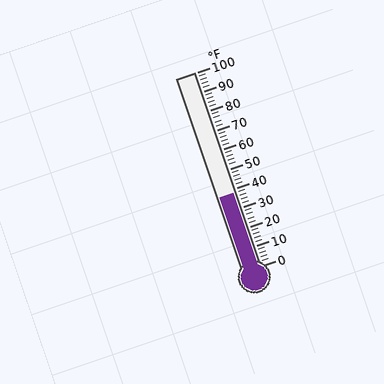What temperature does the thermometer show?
The thermometer shows approximately 38°F.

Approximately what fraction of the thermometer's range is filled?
The thermometer is filled to approximately 40% of its range.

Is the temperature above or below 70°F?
The temperature is below 70°F.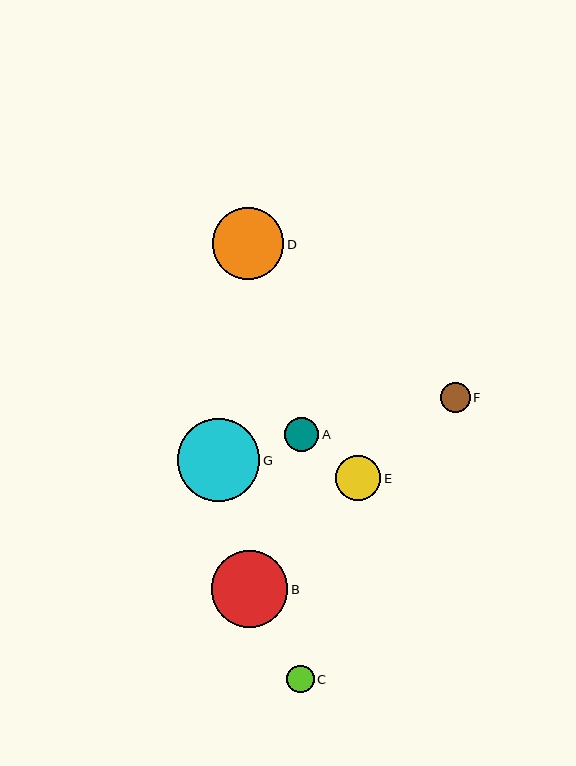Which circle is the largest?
Circle G is the largest with a size of approximately 82 pixels.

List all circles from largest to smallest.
From largest to smallest: G, B, D, E, A, F, C.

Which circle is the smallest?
Circle C is the smallest with a size of approximately 28 pixels.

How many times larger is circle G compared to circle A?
Circle G is approximately 2.4 times the size of circle A.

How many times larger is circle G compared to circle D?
Circle G is approximately 1.2 times the size of circle D.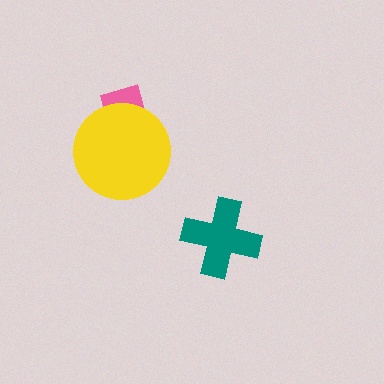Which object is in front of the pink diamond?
The yellow circle is in front of the pink diamond.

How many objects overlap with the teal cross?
0 objects overlap with the teal cross.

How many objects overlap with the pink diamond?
1 object overlaps with the pink diamond.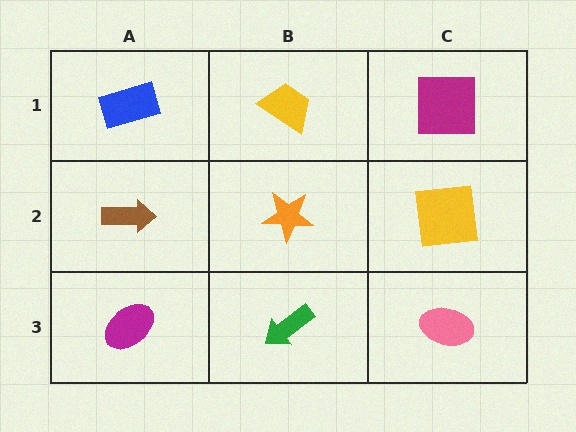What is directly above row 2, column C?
A magenta square.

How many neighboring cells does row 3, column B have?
3.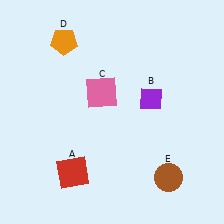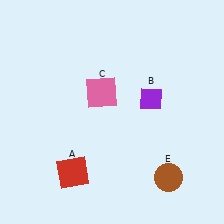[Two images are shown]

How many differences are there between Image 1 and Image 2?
There is 1 difference between the two images.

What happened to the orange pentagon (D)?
The orange pentagon (D) was removed in Image 2. It was in the top-left area of Image 1.